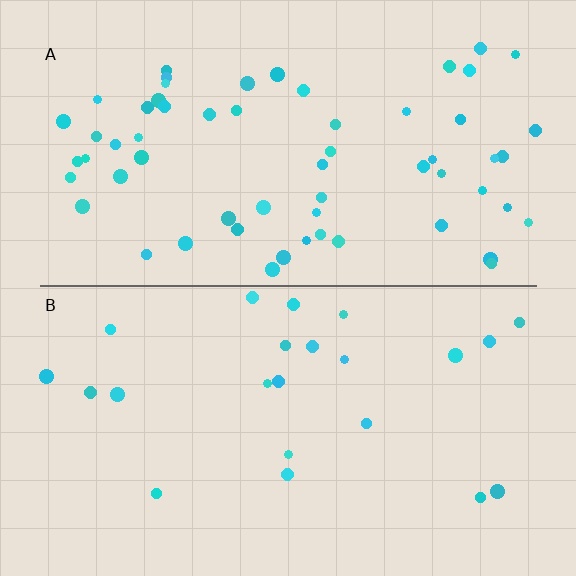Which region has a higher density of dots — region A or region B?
A (the top).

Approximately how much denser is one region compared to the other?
Approximately 2.7× — region A over region B.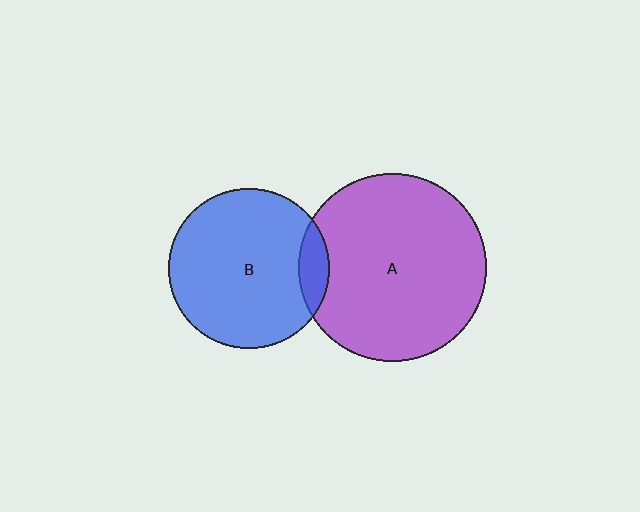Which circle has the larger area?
Circle A (purple).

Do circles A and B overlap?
Yes.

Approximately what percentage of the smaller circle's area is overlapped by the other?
Approximately 10%.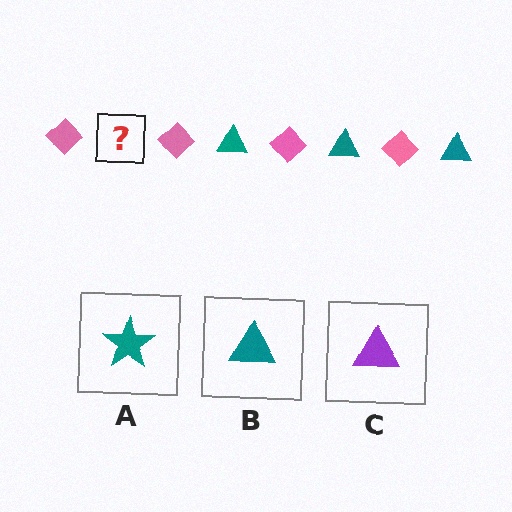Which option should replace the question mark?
Option B.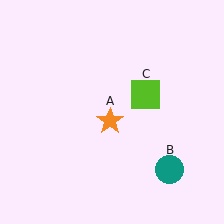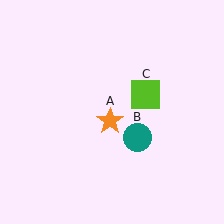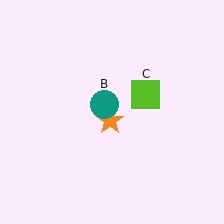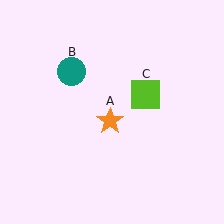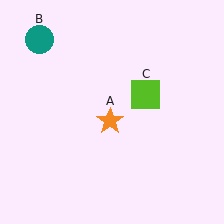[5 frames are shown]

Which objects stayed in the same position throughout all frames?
Orange star (object A) and lime square (object C) remained stationary.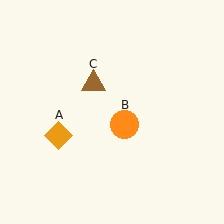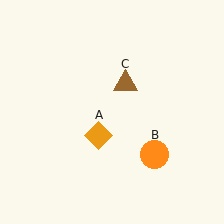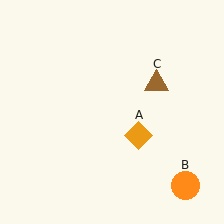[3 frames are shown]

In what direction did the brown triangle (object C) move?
The brown triangle (object C) moved right.